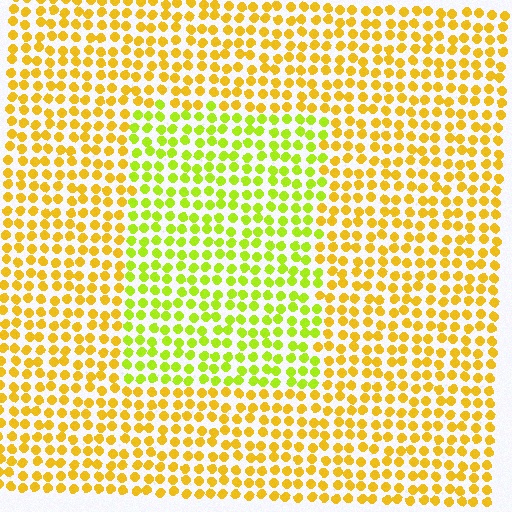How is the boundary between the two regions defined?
The boundary is defined purely by a slight shift in hue (about 35 degrees). Spacing, size, and orientation are identical on both sides.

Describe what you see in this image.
The image is filled with small yellow elements in a uniform arrangement. A rectangle-shaped region is visible where the elements are tinted to a slightly different hue, forming a subtle color boundary.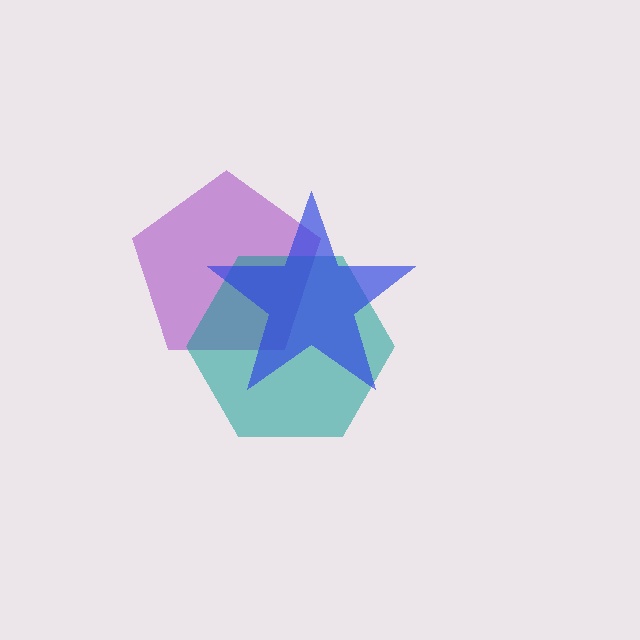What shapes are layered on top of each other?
The layered shapes are: a purple pentagon, a teal hexagon, a blue star.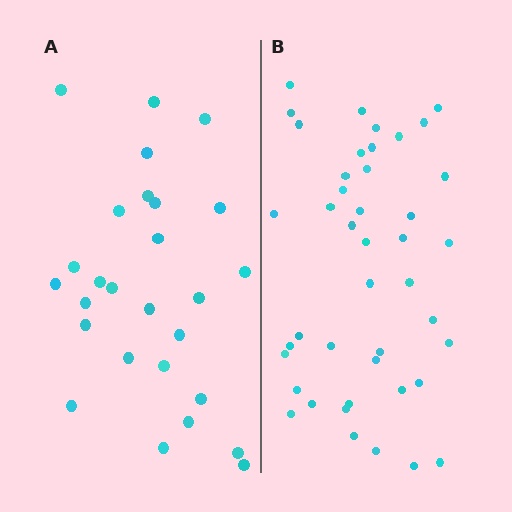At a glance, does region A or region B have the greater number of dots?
Region B (the right region) has more dots.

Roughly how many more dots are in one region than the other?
Region B has approximately 15 more dots than region A.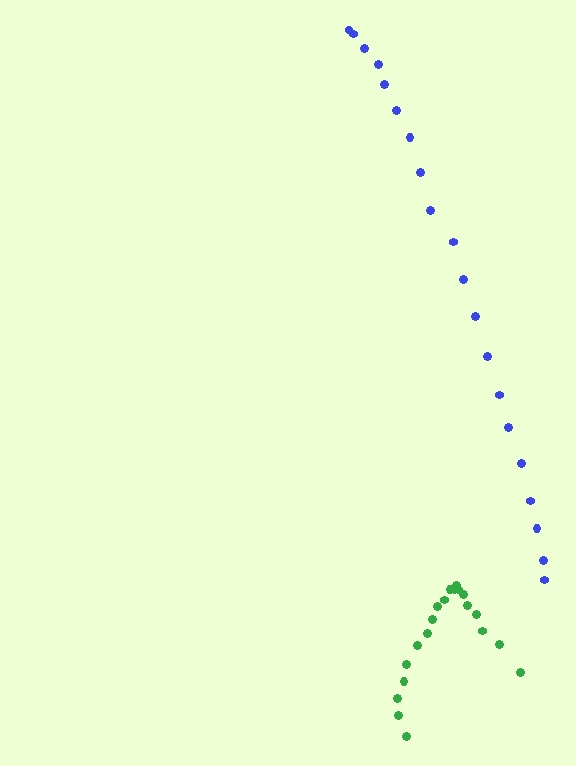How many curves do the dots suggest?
There are 2 distinct paths.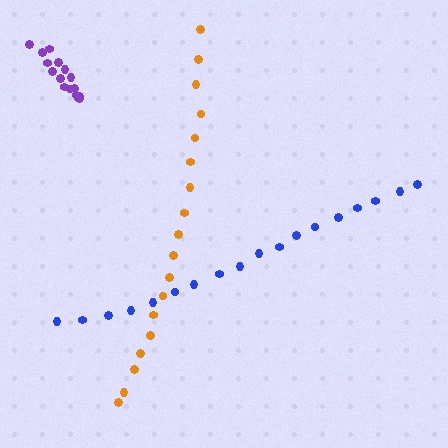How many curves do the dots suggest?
There are 3 distinct paths.